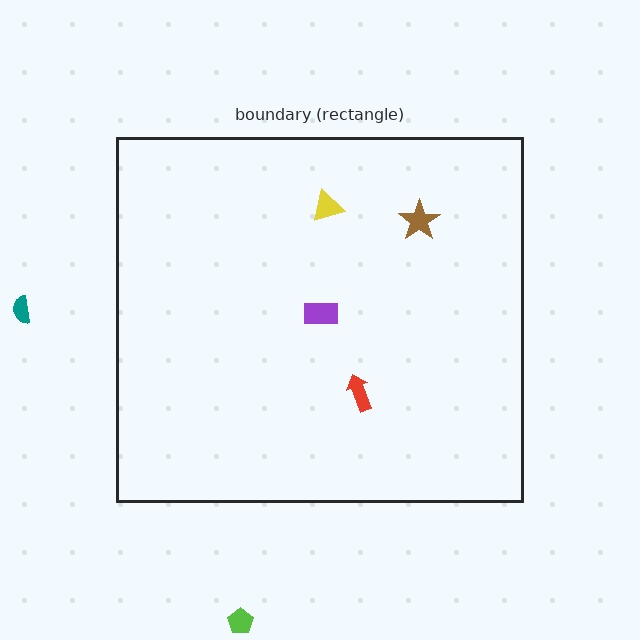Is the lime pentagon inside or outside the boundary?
Outside.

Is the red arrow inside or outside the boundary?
Inside.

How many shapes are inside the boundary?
4 inside, 2 outside.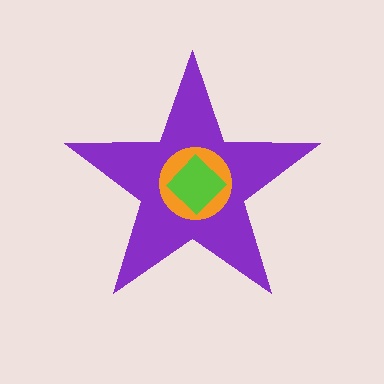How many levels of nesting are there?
3.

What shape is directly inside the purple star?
The orange circle.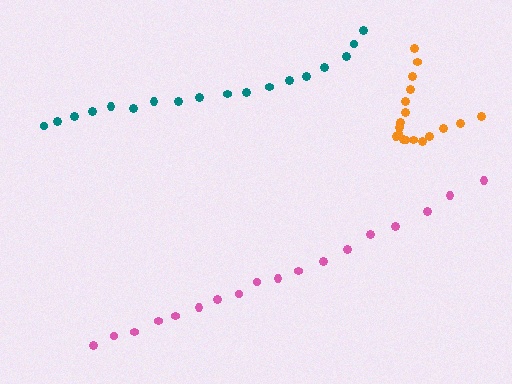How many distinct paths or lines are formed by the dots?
There are 3 distinct paths.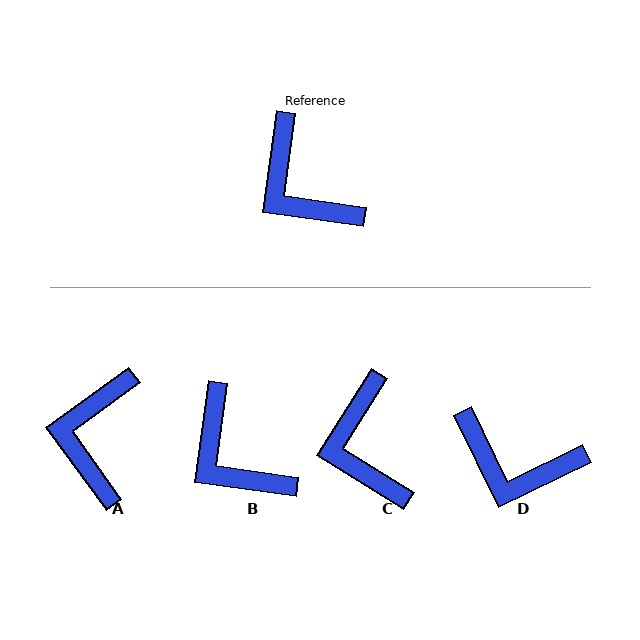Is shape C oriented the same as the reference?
No, it is off by about 24 degrees.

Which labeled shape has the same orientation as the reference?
B.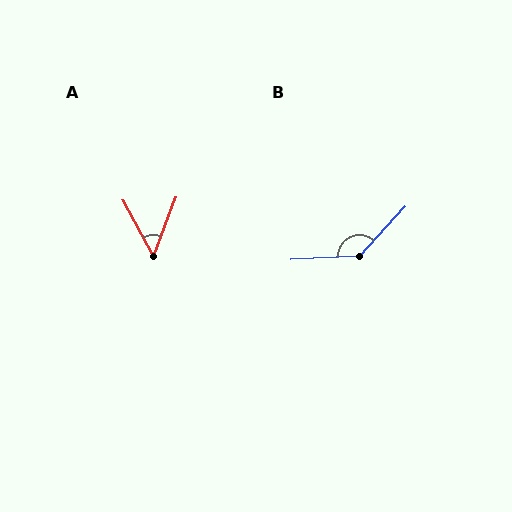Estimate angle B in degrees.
Approximately 136 degrees.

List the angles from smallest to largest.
A (49°), B (136°).